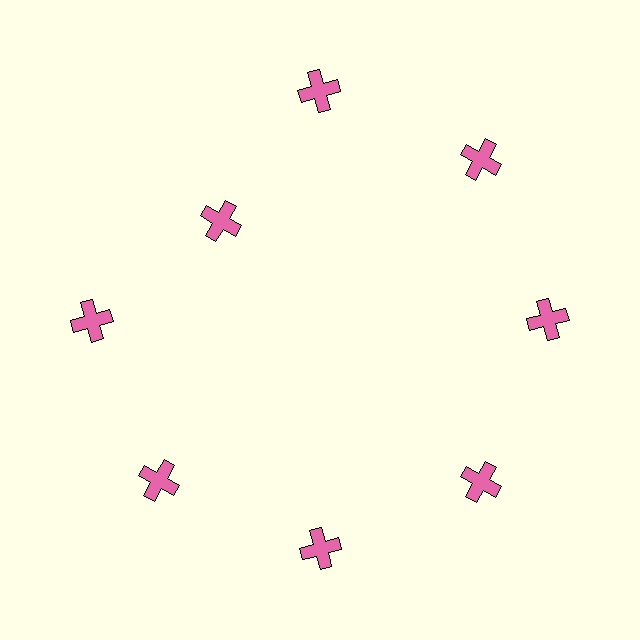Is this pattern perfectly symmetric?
No. The 8 pink crosses are arranged in a ring, but one element near the 10 o'clock position is pulled inward toward the center, breaking the 8-fold rotational symmetry.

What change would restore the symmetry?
The symmetry would be restored by moving it outward, back onto the ring so that all 8 crosses sit at equal angles and equal distance from the center.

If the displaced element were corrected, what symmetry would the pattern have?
It would have 8-fold rotational symmetry — the pattern would map onto itself every 45 degrees.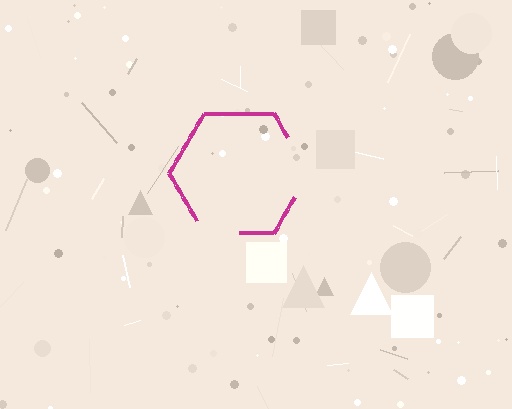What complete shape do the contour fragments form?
The contour fragments form a hexagon.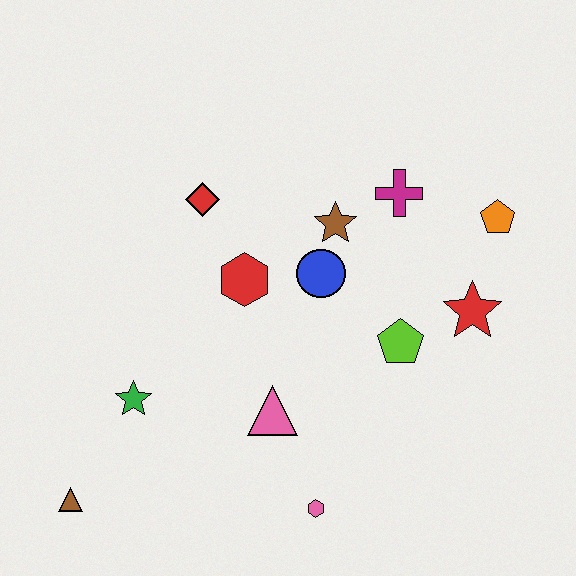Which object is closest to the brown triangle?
The green star is closest to the brown triangle.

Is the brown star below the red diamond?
Yes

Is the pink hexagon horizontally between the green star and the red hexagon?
No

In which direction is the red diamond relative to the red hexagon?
The red diamond is above the red hexagon.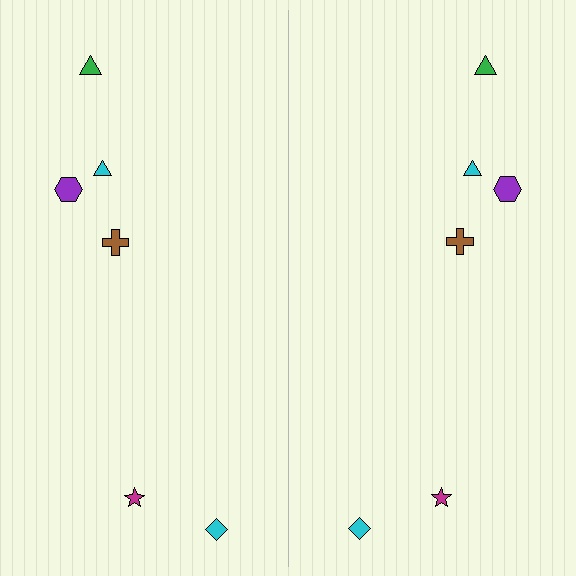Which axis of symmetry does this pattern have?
The pattern has a vertical axis of symmetry running through the center of the image.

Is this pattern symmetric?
Yes, this pattern has bilateral (reflection) symmetry.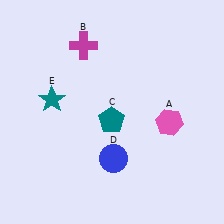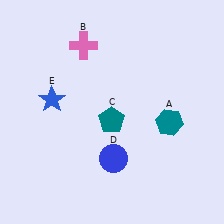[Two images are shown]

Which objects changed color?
A changed from pink to teal. B changed from magenta to pink. E changed from teal to blue.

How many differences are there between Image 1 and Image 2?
There are 3 differences between the two images.